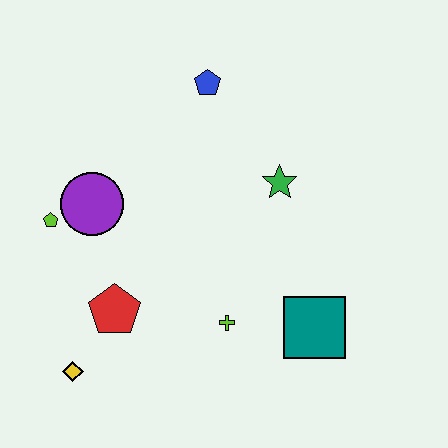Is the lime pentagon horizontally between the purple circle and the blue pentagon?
No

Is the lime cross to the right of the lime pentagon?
Yes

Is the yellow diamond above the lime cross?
No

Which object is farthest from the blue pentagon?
The yellow diamond is farthest from the blue pentagon.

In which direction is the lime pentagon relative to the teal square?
The lime pentagon is to the left of the teal square.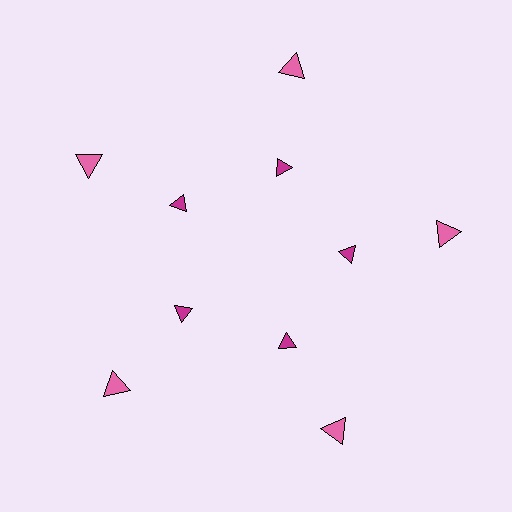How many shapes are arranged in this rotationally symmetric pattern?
There are 10 shapes, arranged in 5 groups of 2.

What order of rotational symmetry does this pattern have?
This pattern has 5-fold rotational symmetry.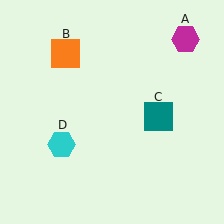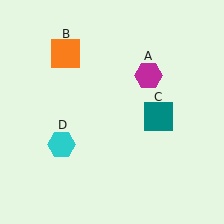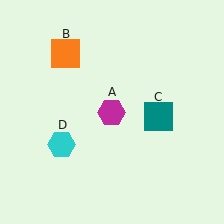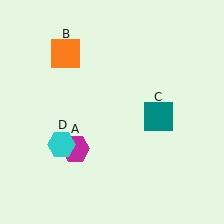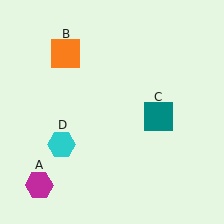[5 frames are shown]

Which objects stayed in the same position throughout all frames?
Orange square (object B) and teal square (object C) and cyan hexagon (object D) remained stationary.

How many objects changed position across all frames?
1 object changed position: magenta hexagon (object A).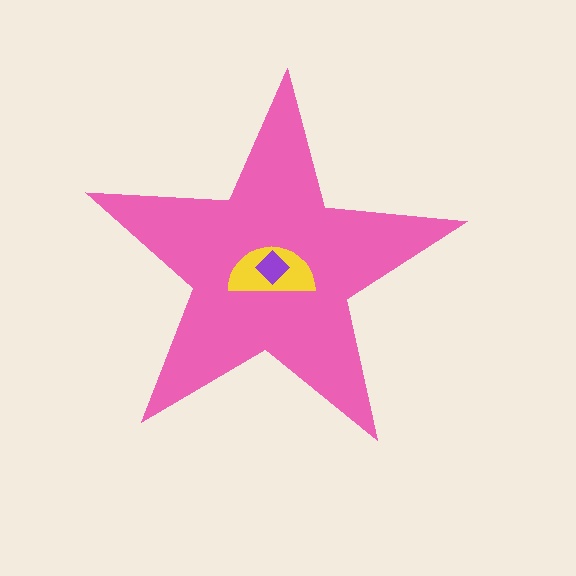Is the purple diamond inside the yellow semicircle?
Yes.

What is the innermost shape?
The purple diamond.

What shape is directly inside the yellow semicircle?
The purple diamond.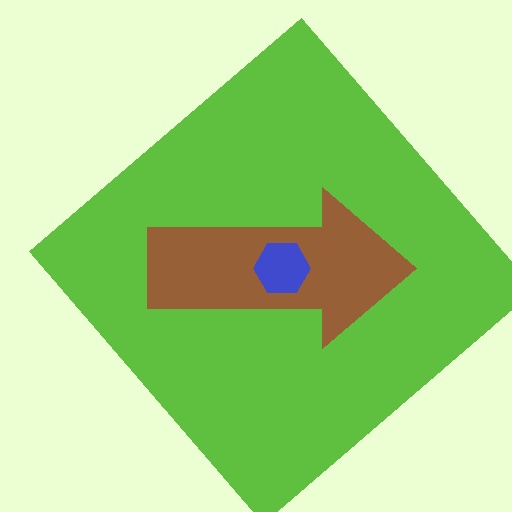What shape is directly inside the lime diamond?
The brown arrow.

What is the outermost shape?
The lime diamond.